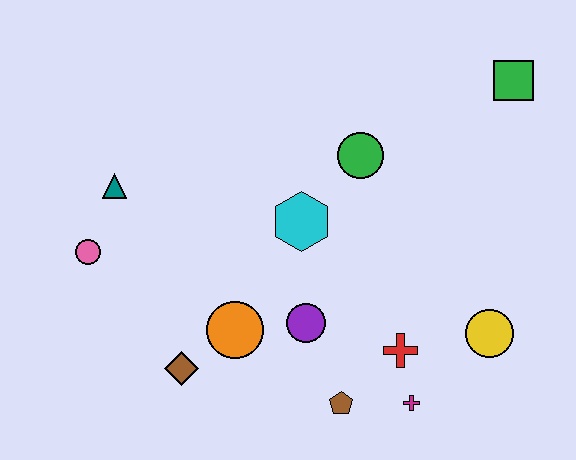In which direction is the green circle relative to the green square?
The green circle is to the left of the green square.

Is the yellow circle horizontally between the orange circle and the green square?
Yes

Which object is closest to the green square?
The green circle is closest to the green square.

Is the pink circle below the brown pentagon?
No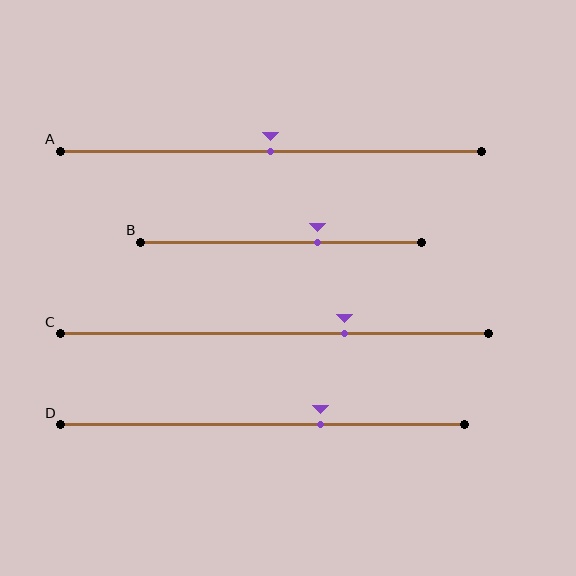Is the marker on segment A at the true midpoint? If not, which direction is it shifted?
Yes, the marker on segment A is at the true midpoint.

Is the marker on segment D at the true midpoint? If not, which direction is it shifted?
No, the marker on segment D is shifted to the right by about 14% of the segment length.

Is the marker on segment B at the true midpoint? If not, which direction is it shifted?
No, the marker on segment B is shifted to the right by about 13% of the segment length.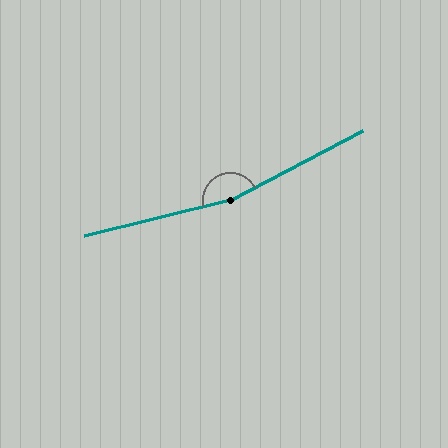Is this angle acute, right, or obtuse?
It is obtuse.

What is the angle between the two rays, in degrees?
Approximately 166 degrees.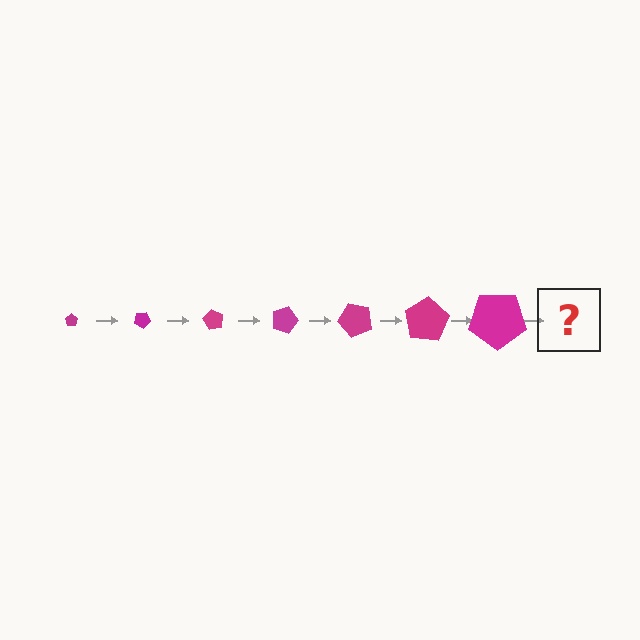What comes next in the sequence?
The next element should be a pentagon, larger than the previous one and rotated 210 degrees from the start.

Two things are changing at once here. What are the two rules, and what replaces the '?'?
The two rules are that the pentagon grows larger each step and it rotates 30 degrees each step. The '?' should be a pentagon, larger than the previous one and rotated 210 degrees from the start.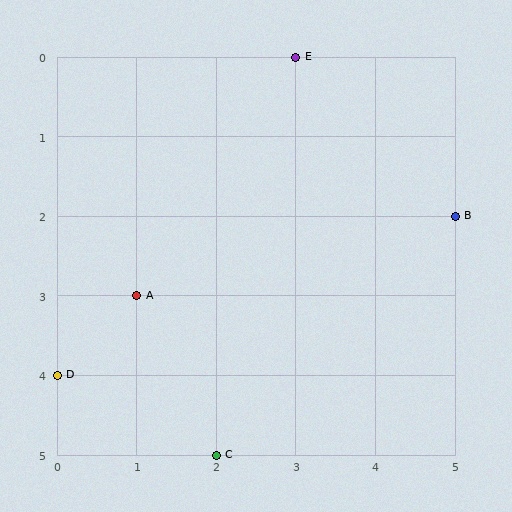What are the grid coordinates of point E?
Point E is at grid coordinates (3, 0).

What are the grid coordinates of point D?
Point D is at grid coordinates (0, 4).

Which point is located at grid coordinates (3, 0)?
Point E is at (3, 0).